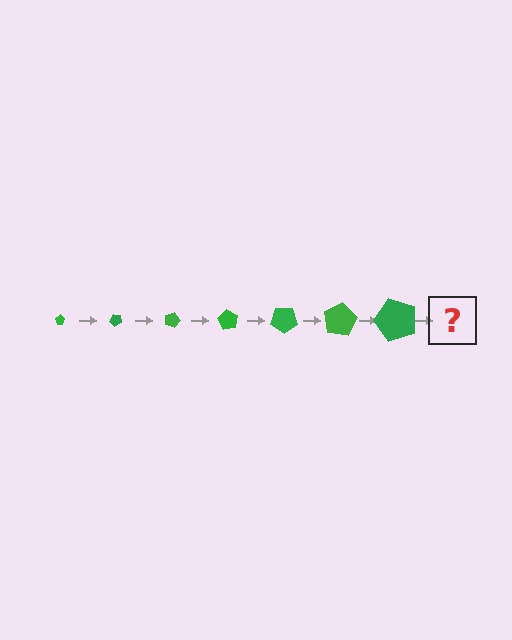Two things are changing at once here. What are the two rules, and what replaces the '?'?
The two rules are that the pentagon grows larger each step and it rotates 45 degrees each step. The '?' should be a pentagon, larger than the previous one and rotated 315 degrees from the start.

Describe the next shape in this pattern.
It should be a pentagon, larger than the previous one and rotated 315 degrees from the start.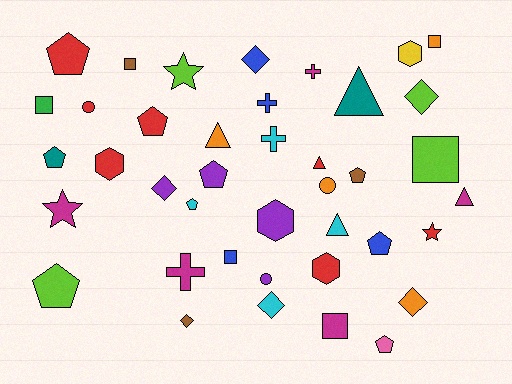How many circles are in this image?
There are 3 circles.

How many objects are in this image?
There are 40 objects.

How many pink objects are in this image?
There is 1 pink object.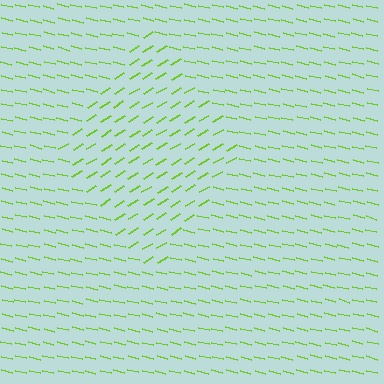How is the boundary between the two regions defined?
The boundary is defined purely by a change in line orientation (approximately 45 degrees difference). All lines are the same color and thickness.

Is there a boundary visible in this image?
Yes, there is a texture boundary formed by a change in line orientation.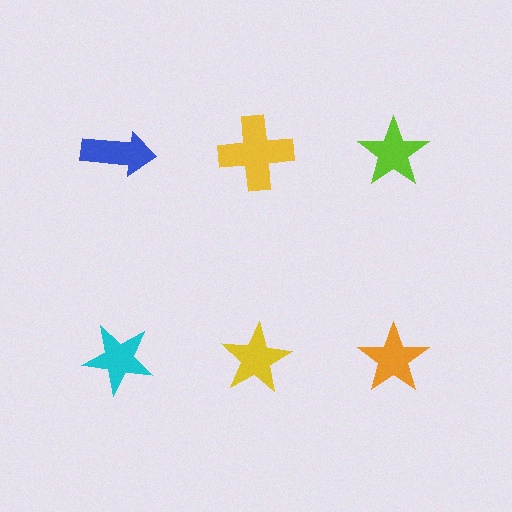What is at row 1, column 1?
A blue arrow.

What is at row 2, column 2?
A yellow star.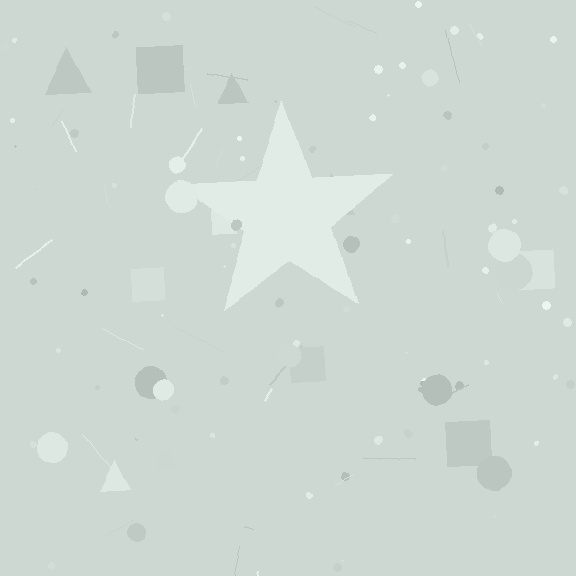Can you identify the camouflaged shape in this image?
The camouflaged shape is a star.